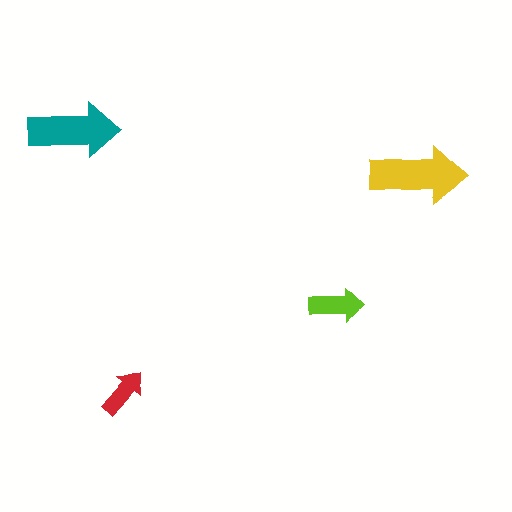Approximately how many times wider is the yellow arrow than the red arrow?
About 2 times wider.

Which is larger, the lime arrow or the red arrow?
The lime one.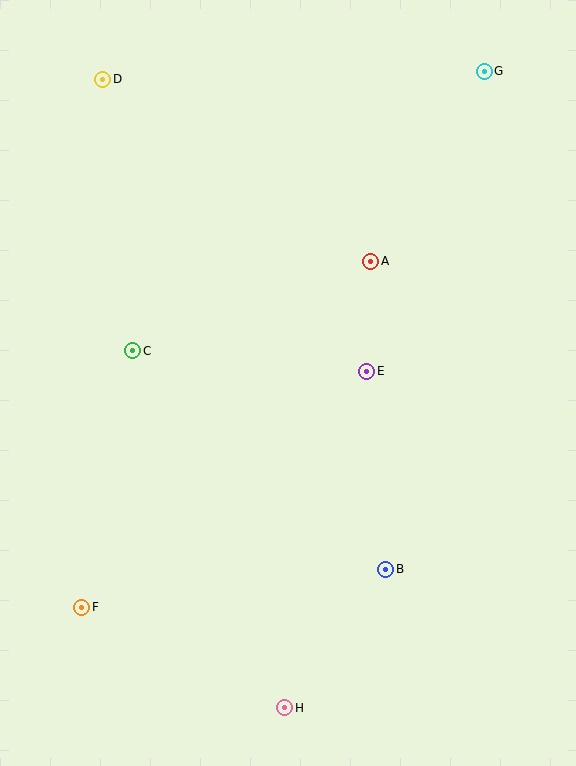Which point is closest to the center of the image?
Point E at (366, 371) is closest to the center.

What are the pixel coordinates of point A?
Point A is at (371, 261).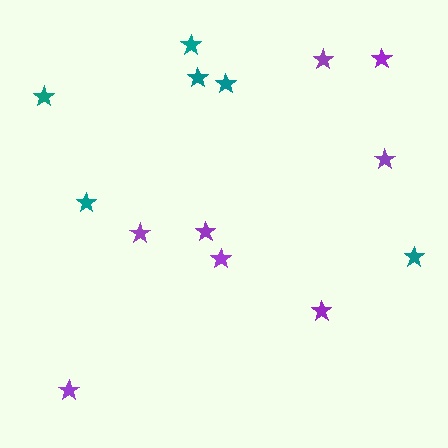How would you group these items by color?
There are 2 groups: one group of teal stars (6) and one group of purple stars (8).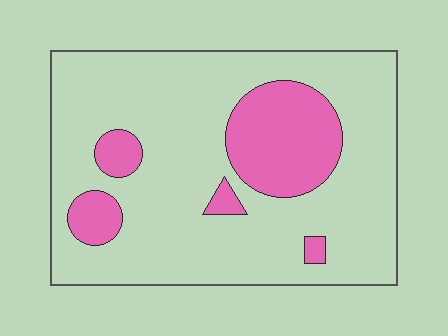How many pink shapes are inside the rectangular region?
5.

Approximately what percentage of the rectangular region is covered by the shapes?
Approximately 20%.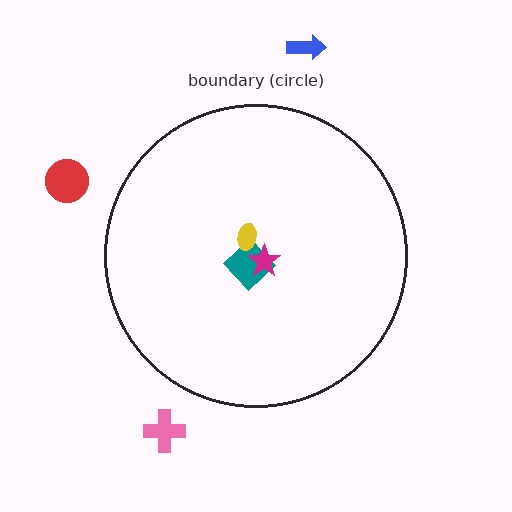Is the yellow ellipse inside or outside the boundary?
Inside.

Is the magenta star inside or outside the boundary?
Inside.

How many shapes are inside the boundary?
3 inside, 3 outside.